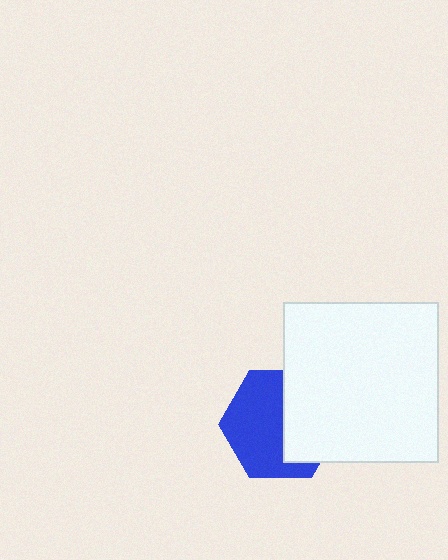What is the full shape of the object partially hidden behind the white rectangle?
The partially hidden object is a blue hexagon.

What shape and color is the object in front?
The object in front is a white rectangle.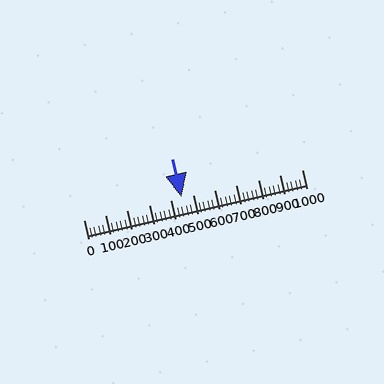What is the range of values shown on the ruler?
The ruler shows values from 0 to 1000.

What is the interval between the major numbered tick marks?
The major tick marks are spaced 100 units apart.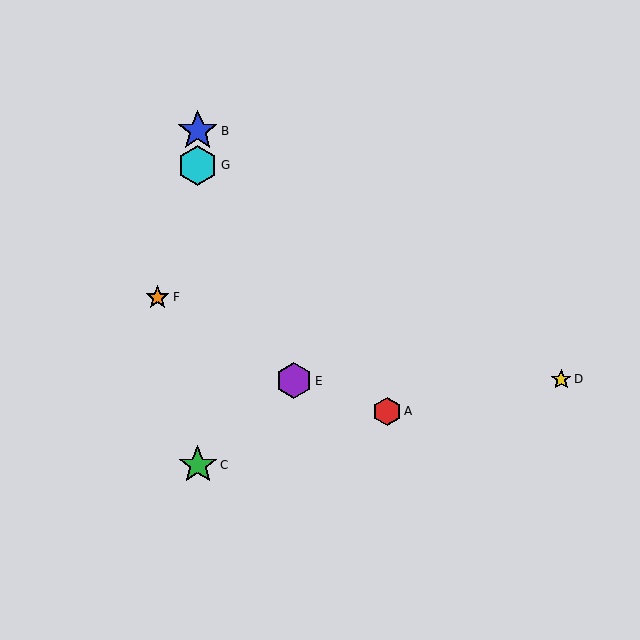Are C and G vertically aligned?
Yes, both are at x≈198.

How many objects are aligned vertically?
3 objects (B, C, G) are aligned vertically.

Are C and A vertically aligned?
No, C is at x≈198 and A is at x≈387.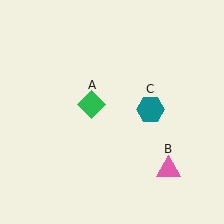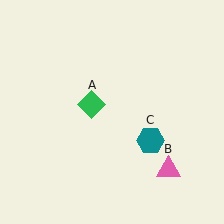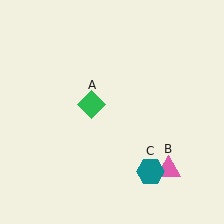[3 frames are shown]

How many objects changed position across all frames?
1 object changed position: teal hexagon (object C).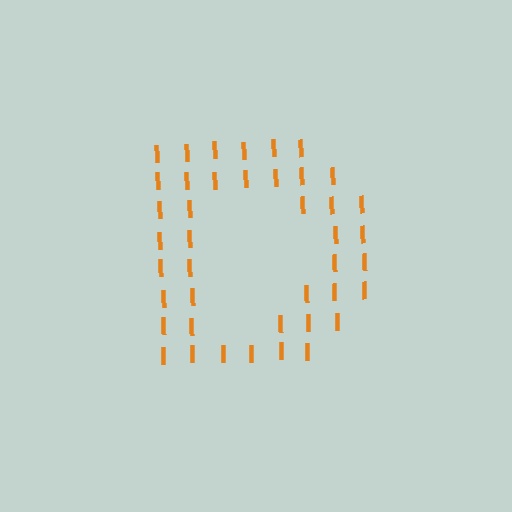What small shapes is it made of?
It is made of small letter I's.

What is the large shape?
The large shape is the letter D.